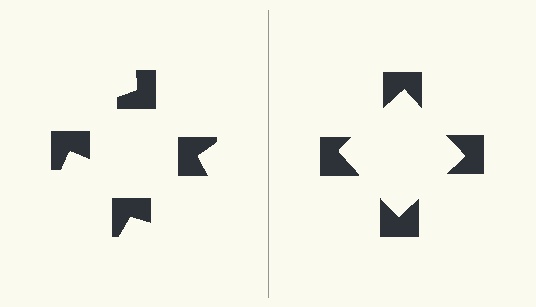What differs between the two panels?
The notched squares are positioned identically on both sides; only the wedge orientations differ. On the right they align to a square; on the left they are misaligned.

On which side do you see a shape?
An illusory square appears on the right side. On the left side the wedge cuts are rotated, so no coherent shape forms.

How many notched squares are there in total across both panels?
8 — 4 on each side.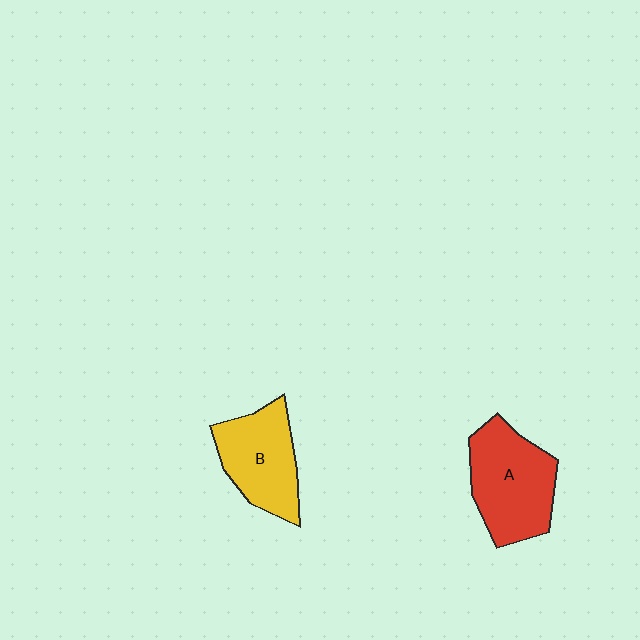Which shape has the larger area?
Shape A (red).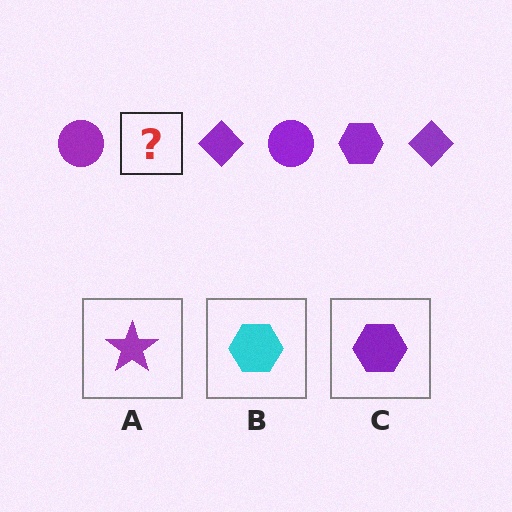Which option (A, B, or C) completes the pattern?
C.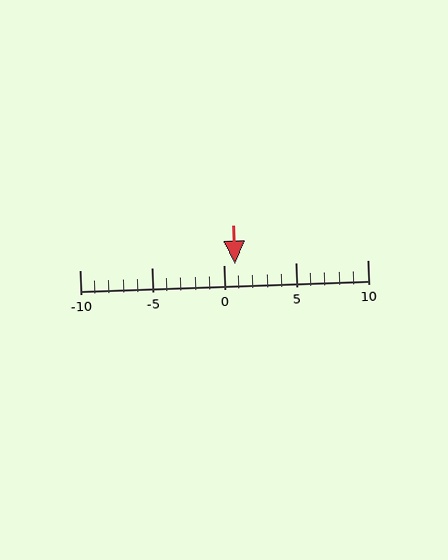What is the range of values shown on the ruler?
The ruler shows values from -10 to 10.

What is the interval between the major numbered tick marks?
The major tick marks are spaced 5 units apart.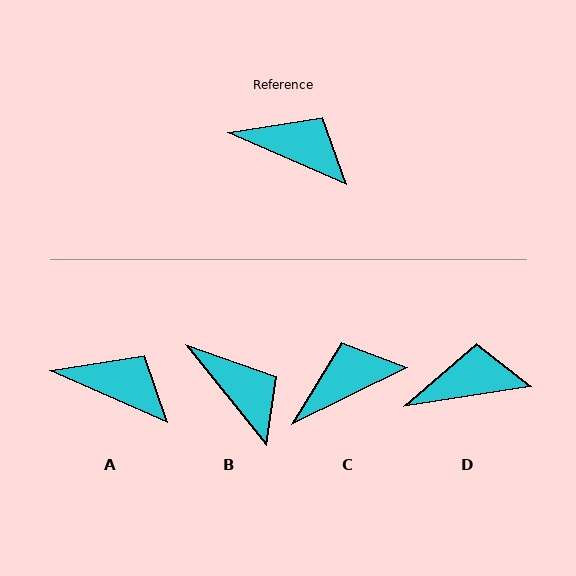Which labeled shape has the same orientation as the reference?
A.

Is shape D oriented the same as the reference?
No, it is off by about 32 degrees.